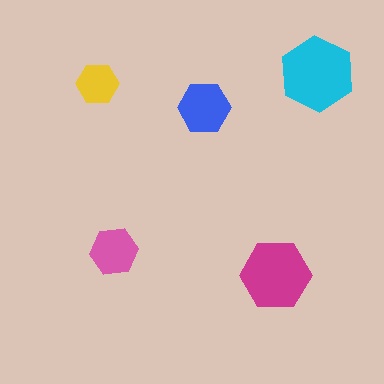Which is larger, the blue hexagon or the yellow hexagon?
The blue one.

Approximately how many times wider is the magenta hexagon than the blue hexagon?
About 1.5 times wider.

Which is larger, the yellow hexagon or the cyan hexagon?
The cyan one.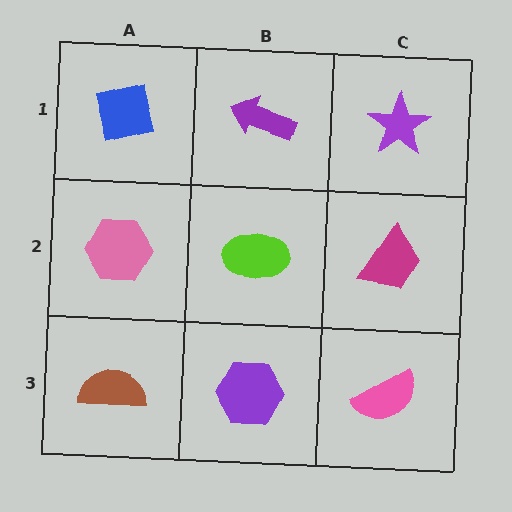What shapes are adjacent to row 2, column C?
A purple star (row 1, column C), a pink semicircle (row 3, column C), a lime ellipse (row 2, column B).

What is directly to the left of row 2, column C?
A lime ellipse.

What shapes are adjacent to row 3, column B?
A lime ellipse (row 2, column B), a brown semicircle (row 3, column A), a pink semicircle (row 3, column C).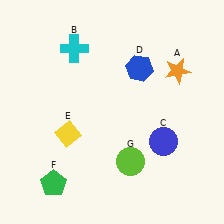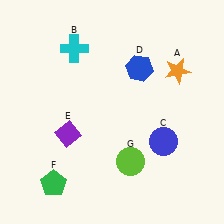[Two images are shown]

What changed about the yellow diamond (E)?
In Image 1, E is yellow. In Image 2, it changed to purple.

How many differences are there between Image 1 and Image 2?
There is 1 difference between the two images.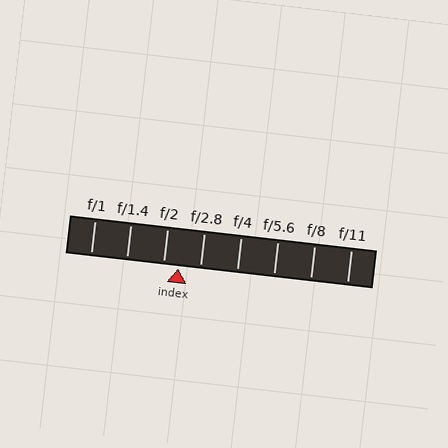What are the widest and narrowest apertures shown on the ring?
The widest aperture shown is f/1 and the narrowest is f/11.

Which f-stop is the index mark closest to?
The index mark is closest to f/2.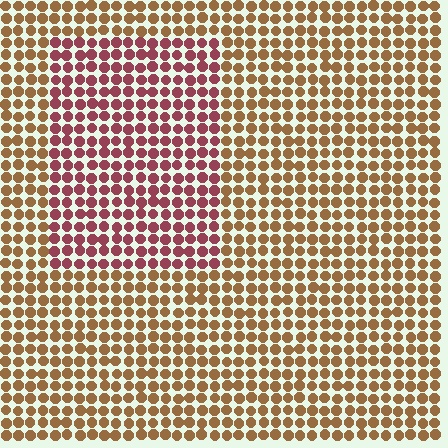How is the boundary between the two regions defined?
The boundary is defined purely by a slight shift in hue (about 45 degrees). Spacing, size, and orientation are identical on both sides.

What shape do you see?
I see a rectangle.